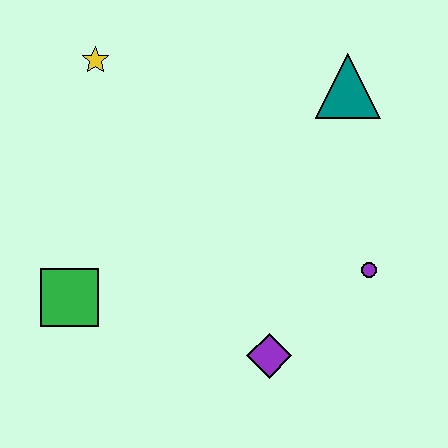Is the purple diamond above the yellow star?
No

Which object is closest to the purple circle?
The purple diamond is closest to the purple circle.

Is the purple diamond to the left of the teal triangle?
Yes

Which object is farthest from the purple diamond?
The yellow star is farthest from the purple diamond.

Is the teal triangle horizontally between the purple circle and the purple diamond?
Yes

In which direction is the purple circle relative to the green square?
The purple circle is to the right of the green square.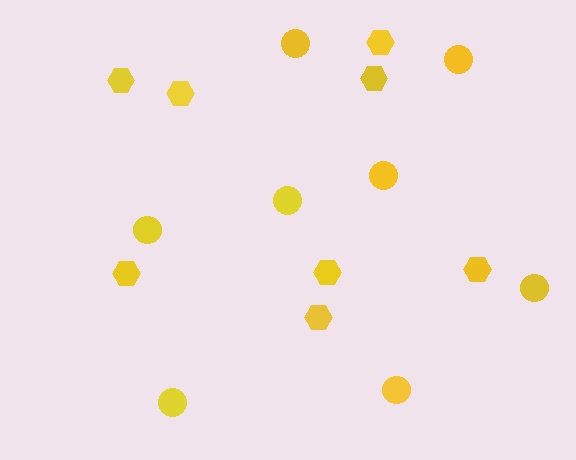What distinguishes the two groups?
There are 2 groups: one group of circles (8) and one group of hexagons (8).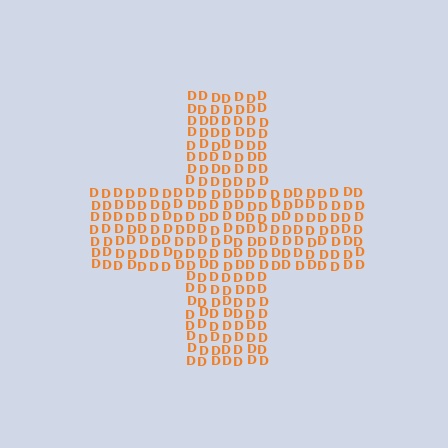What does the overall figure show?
The overall figure shows a cross.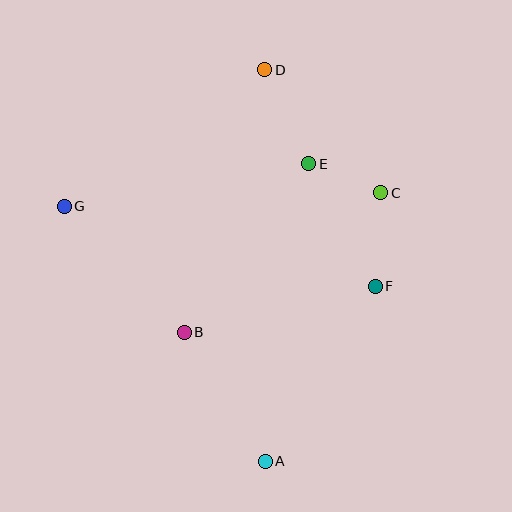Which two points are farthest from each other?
Points A and D are farthest from each other.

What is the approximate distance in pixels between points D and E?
The distance between D and E is approximately 103 pixels.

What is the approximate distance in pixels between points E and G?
The distance between E and G is approximately 248 pixels.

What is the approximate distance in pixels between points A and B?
The distance between A and B is approximately 153 pixels.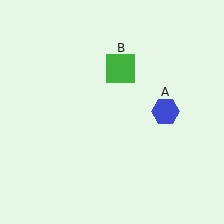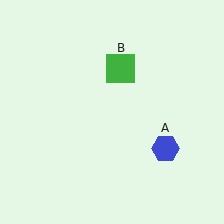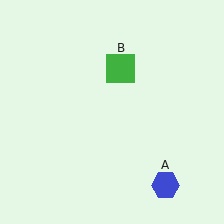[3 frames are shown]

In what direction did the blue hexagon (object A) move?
The blue hexagon (object A) moved down.